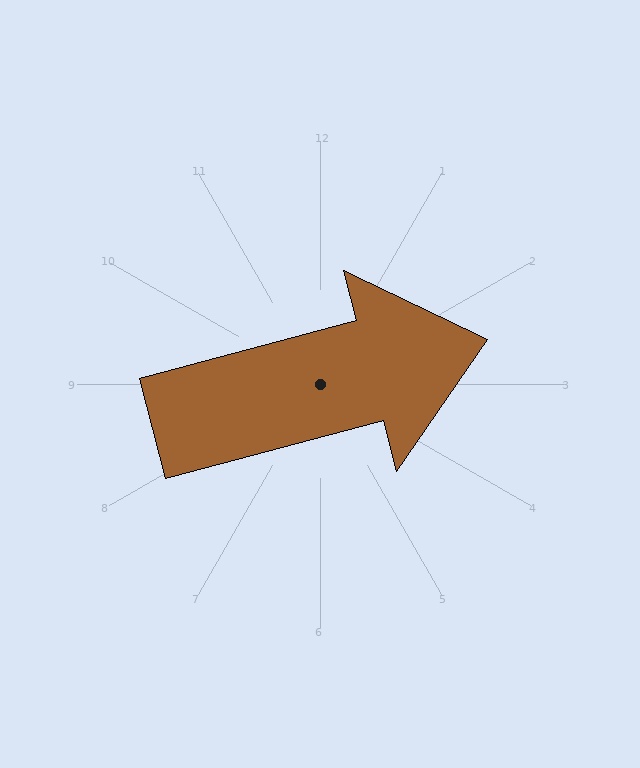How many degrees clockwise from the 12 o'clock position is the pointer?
Approximately 75 degrees.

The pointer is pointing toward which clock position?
Roughly 3 o'clock.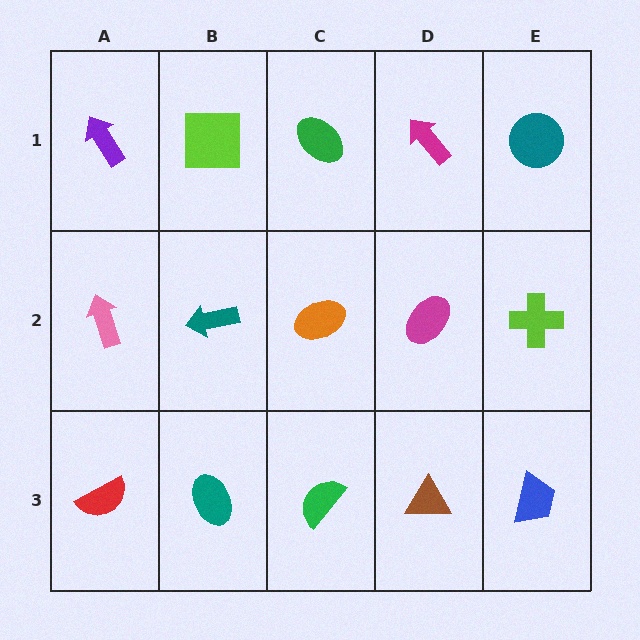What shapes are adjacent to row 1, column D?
A magenta ellipse (row 2, column D), a green ellipse (row 1, column C), a teal circle (row 1, column E).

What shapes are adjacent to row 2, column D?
A magenta arrow (row 1, column D), a brown triangle (row 3, column D), an orange ellipse (row 2, column C), a lime cross (row 2, column E).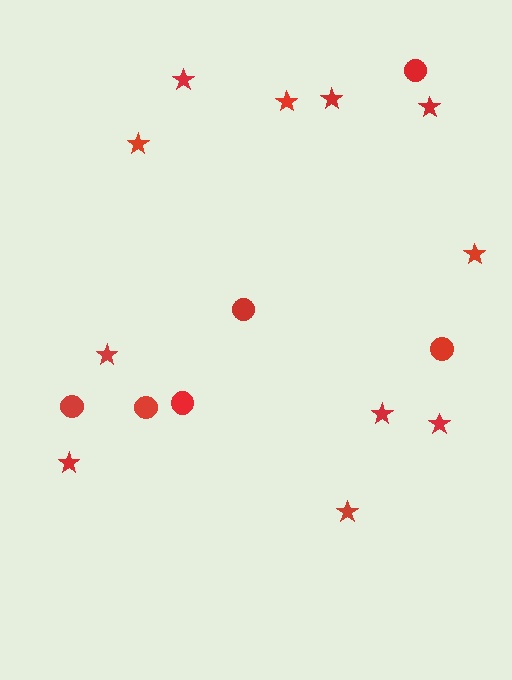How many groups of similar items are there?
There are 2 groups: one group of circles (6) and one group of stars (11).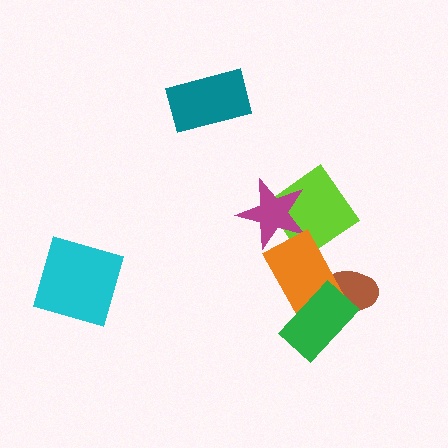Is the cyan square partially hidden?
No, no other shape covers it.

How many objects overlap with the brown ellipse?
2 objects overlap with the brown ellipse.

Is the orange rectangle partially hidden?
Yes, it is partially covered by another shape.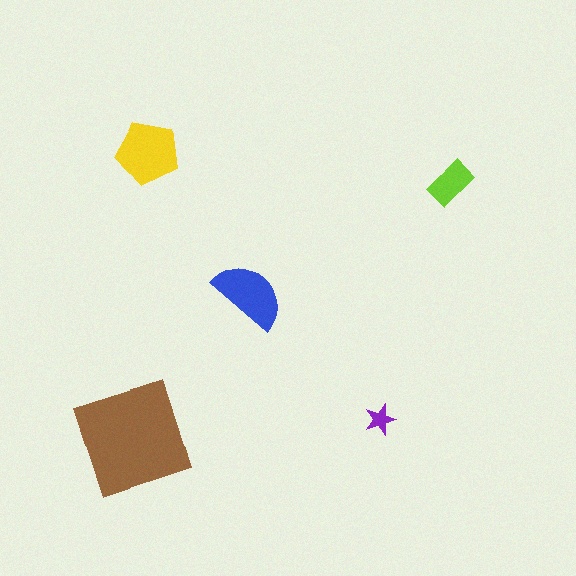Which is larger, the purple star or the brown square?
The brown square.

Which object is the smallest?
The purple star.